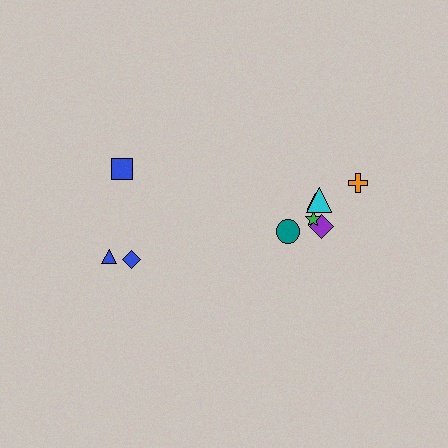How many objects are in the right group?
There are 6 objects.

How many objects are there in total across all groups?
There are 9 objects.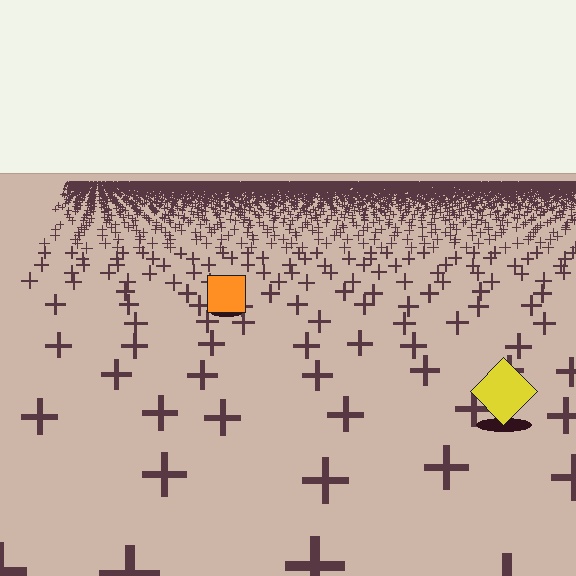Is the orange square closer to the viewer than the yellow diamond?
No. The yellow diamond is closer — you can tell from the texture gradient: the ground texture is coarser near it.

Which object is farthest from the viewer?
The orange square is farthest from the viewer. It appears smaller and the ground texture around it is denser.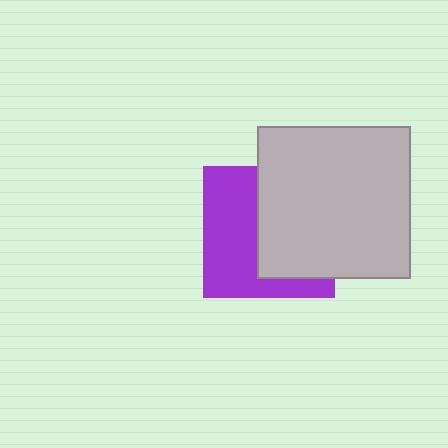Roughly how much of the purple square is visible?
About half of it is visible (roughly 49%).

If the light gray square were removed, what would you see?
You would see the complete purple square.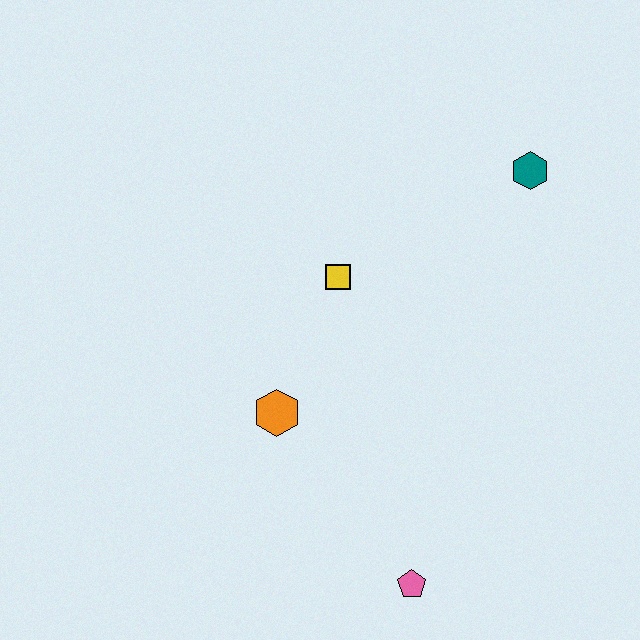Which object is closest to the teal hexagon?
The yellow square is closest to the teal hexagon.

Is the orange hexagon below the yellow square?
Yes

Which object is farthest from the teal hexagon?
The pink pentagon is farthest from the teal hexagon.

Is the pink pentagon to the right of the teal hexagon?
No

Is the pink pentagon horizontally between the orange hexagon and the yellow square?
No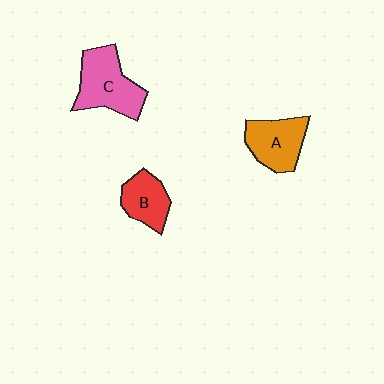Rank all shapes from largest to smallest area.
From largest to smallest: C (pink), A (orange), B (red).